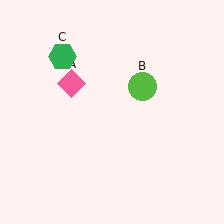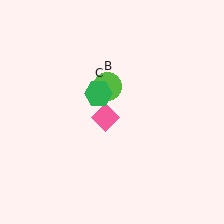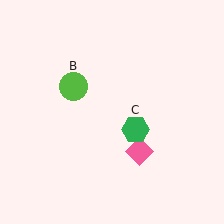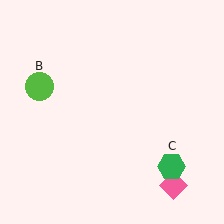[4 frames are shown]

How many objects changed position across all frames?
3 objects changed position: pink diamond (object A), lime circle (object B), green hexagon (object C).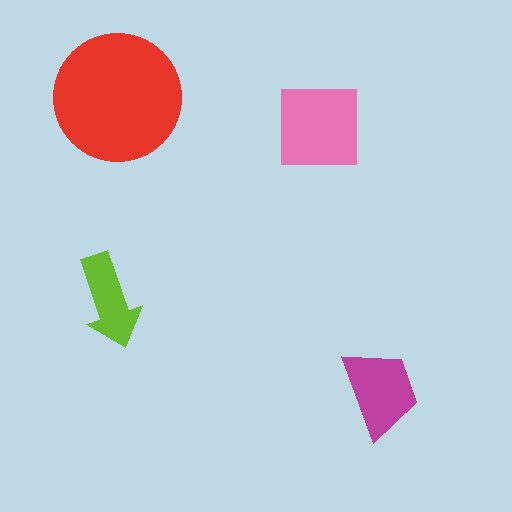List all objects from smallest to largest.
The lime arrow, the magenta trapezoid, the pink square, the red circle.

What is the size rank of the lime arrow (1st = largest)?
4th.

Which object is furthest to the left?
The lime arrow is leftmost.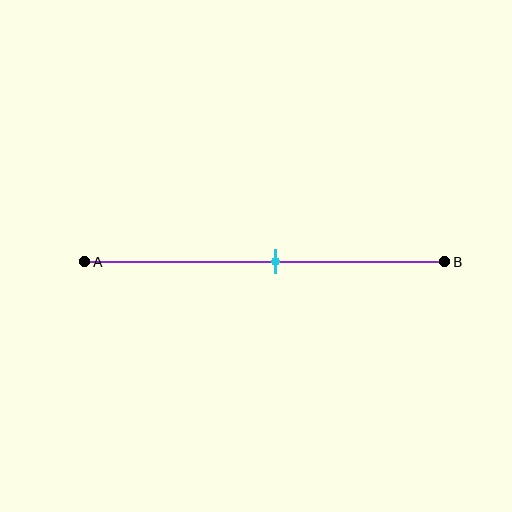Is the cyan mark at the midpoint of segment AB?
No, the mark is at about 55% from A, not at the 50% midpoint.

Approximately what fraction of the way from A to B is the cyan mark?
The cyan mark is approximately 55% of the way from A to B.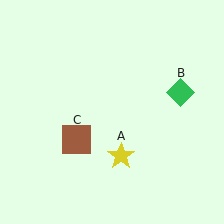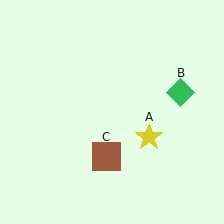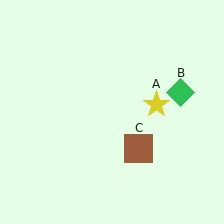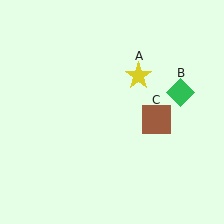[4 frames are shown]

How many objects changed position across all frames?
2 objects changed position: yellow star (object A), brown square (object C).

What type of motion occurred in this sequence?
The yellow star (object A), brown square (object C) rotated counterclockwise around the center of the scene.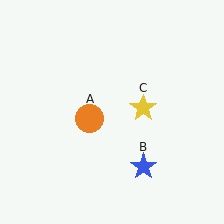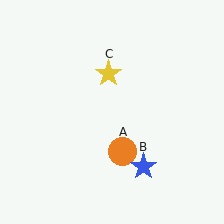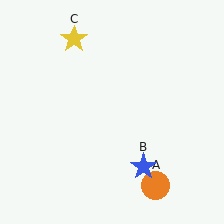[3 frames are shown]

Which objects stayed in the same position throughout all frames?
Blue star (object B) remained stationary.